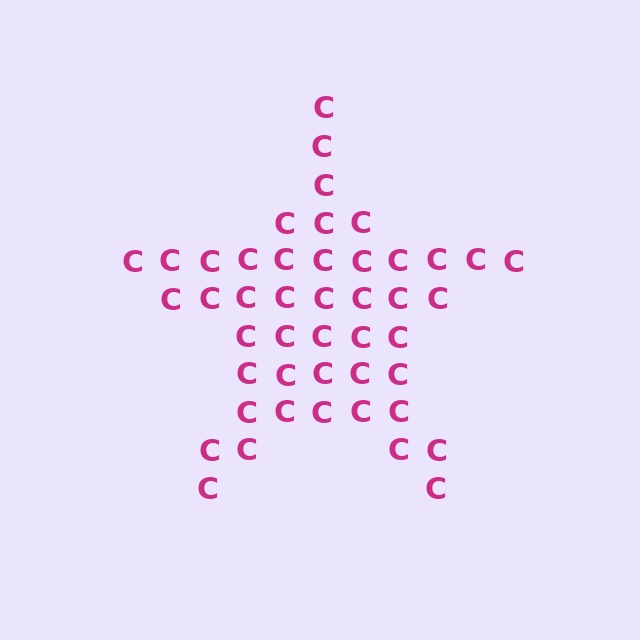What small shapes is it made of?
It is made of small letter C's.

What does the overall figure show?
The overall figure shows a star.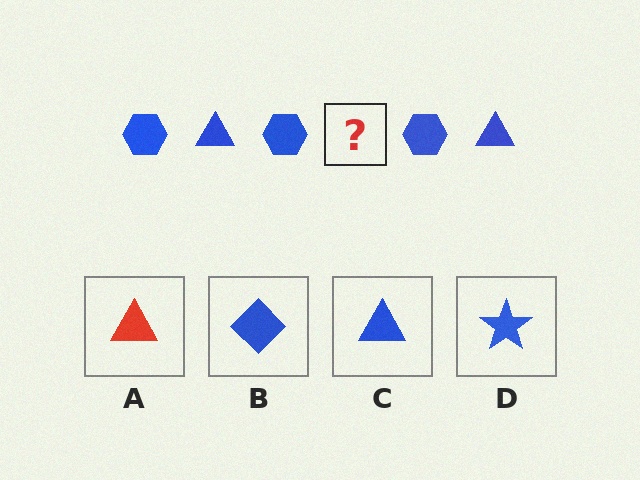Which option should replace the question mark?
Option C.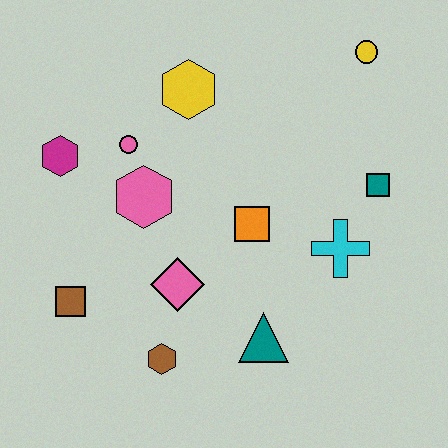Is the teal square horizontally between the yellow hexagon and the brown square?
No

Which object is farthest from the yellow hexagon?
The brown hexagon is farthest from the yellow hexagon.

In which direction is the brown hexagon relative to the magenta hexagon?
The brown hexagon is below the magenta hexagon.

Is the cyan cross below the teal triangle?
No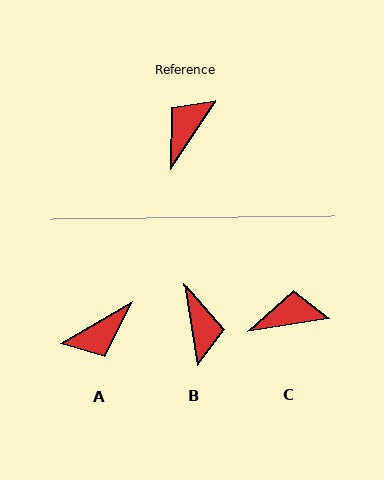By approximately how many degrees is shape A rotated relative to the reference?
Approximately 154 degrees counter-clockwise.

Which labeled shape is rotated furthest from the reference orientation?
A, about 154 degrees away.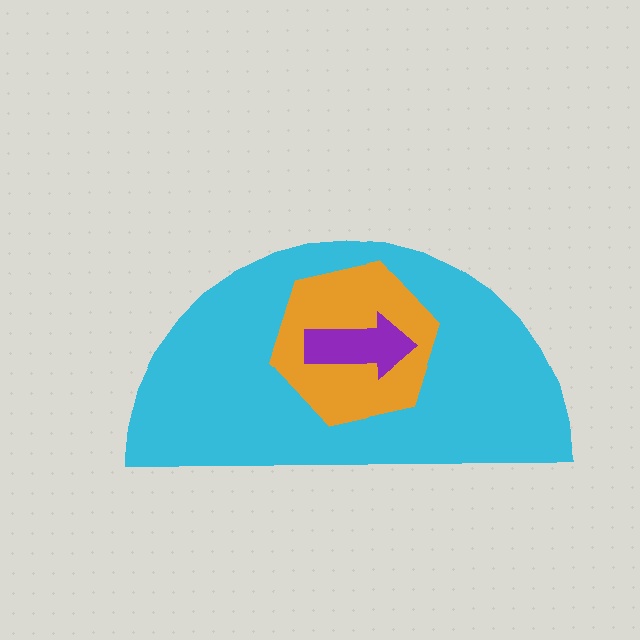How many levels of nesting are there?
3.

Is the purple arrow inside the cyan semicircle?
Yes.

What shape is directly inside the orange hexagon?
The purple arrow.